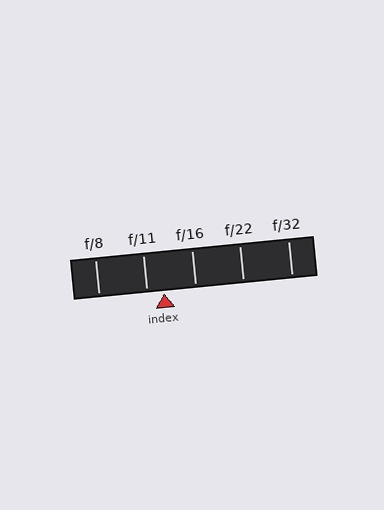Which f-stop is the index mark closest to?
The index mark is closest to f/11.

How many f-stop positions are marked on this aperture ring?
There are 5 f-stop positions marked.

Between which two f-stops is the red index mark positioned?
The index mark is between f/11 and f/16.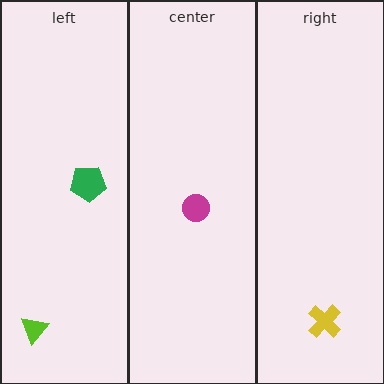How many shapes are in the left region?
2.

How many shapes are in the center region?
1.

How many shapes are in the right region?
1.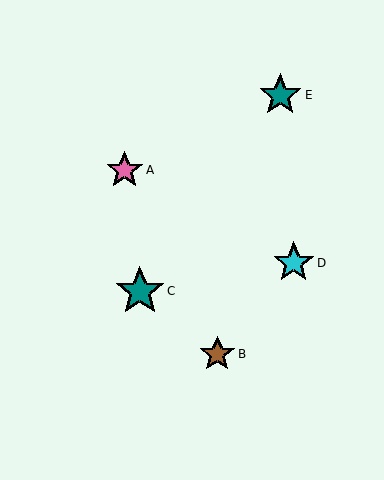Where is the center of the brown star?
The center of the brown star is at (217, 354).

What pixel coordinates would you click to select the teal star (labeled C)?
Click at (140, 291) to select the teal star C.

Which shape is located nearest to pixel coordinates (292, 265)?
The cyan star (labeled D) at (294, 263) is nearest to that location.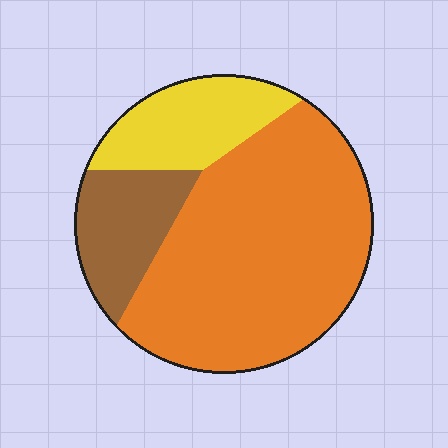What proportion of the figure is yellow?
Yellow takes up about one fifth (1/5) of the figure.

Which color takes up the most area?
Orange, at roughly 65%.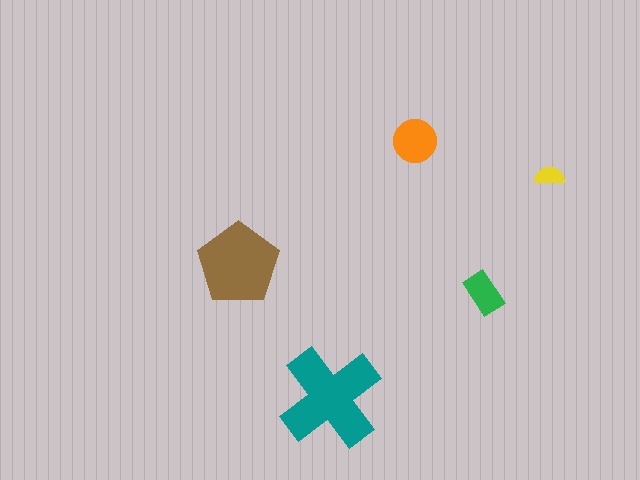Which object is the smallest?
The yellow semicircle.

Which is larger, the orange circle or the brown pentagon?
The brown pentagon.